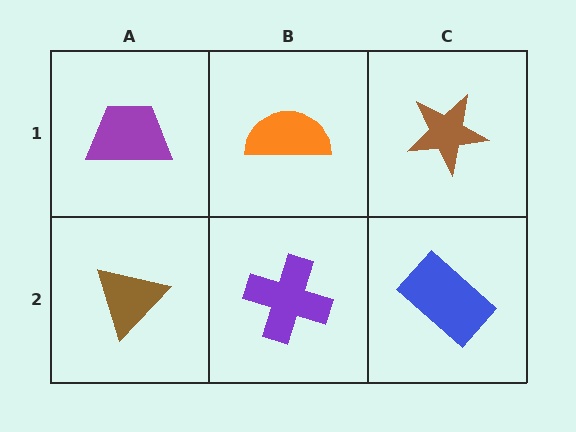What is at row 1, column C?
A brown star.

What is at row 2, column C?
A blue rectangle.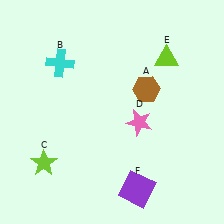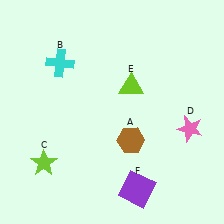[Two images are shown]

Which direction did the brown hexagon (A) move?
The brown hexagon (A) moved down.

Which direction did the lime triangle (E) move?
The lime triangle (E) moved left.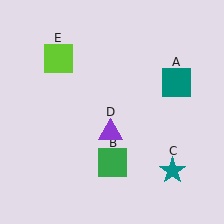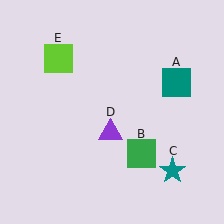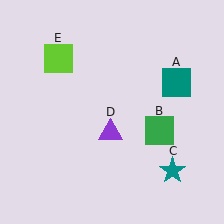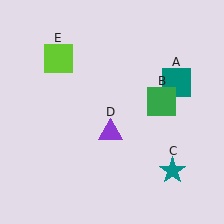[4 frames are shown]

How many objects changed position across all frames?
1 object changed position: green square (object B).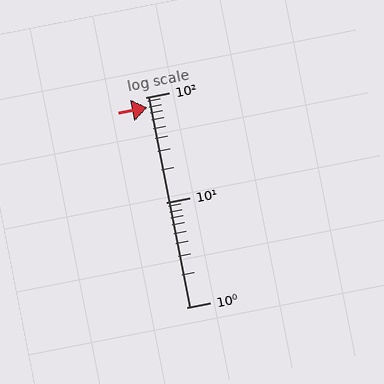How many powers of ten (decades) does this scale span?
The scale spans 2 decades, from 1 to 100.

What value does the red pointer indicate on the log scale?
The pointer indicates approximately 79.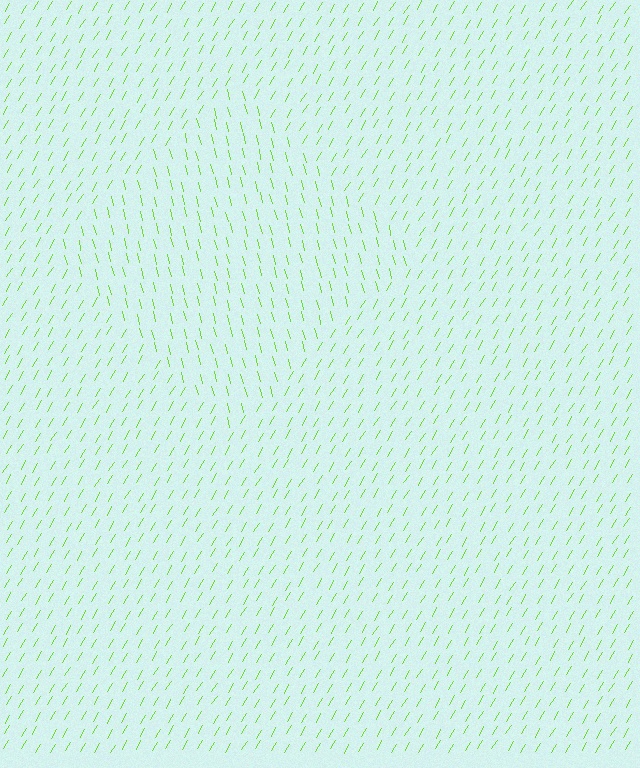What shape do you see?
I see a diamond.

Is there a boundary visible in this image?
Yes, there is a texture boundary formed by a change in line orientation.